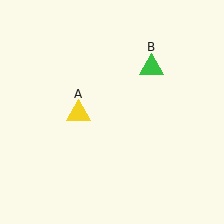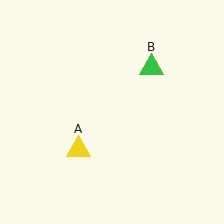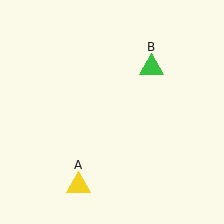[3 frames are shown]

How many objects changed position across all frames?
1 object changed position: yellow triangle (object A).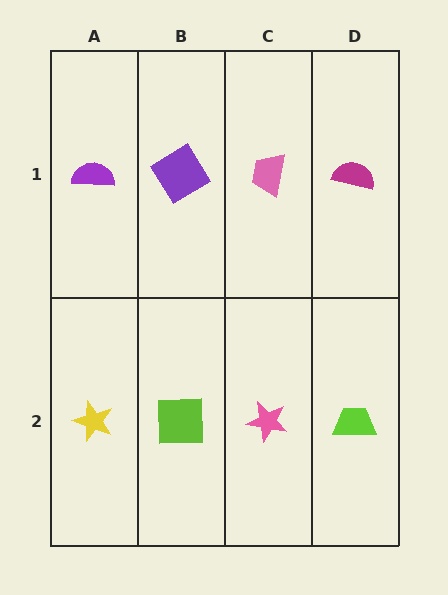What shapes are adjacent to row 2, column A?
A purple semicircle (row 1, column A), a lime square (row 2, column B).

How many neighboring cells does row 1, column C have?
3.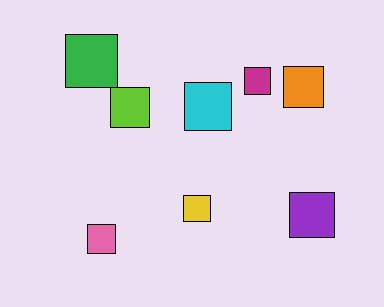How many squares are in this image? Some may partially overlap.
There are 8 squares.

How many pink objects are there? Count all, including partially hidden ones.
There is 1 pink object.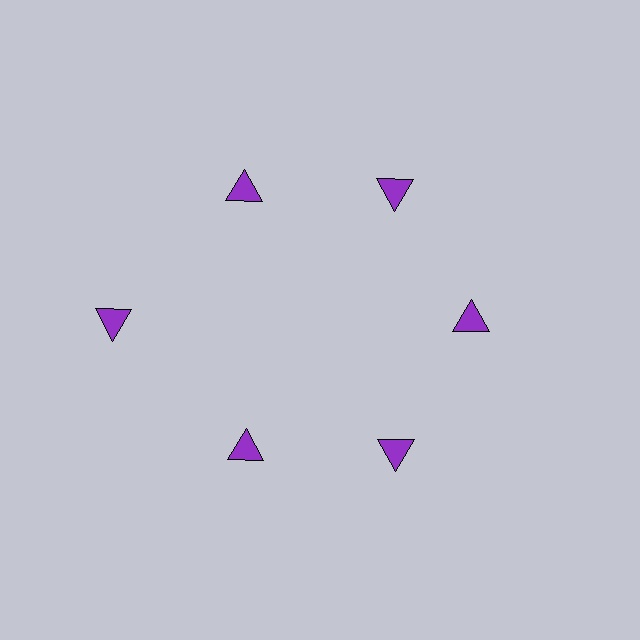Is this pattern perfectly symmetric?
No. The 6 purple triangles are arranged in a ring, but one element near the 9 o'clock position is pushed outward from the center, breaking the 6-fold rotational symmetry.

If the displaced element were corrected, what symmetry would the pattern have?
It would have 6-fold rotational symmetry — the pattern would map onto itself every 60 degrees.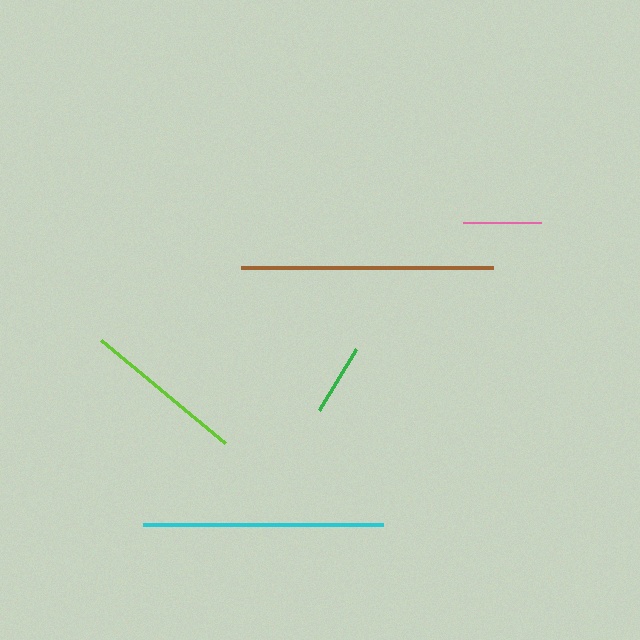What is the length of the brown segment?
The brown segment is approximately 252 pixels long.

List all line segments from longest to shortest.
From longest to shortest: brown, cyan, lime, pink, green.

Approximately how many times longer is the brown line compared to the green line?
The brown line is approximately 3.5 times the length of the green line.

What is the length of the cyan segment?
The cyan segment is approximately 241 pixels long.